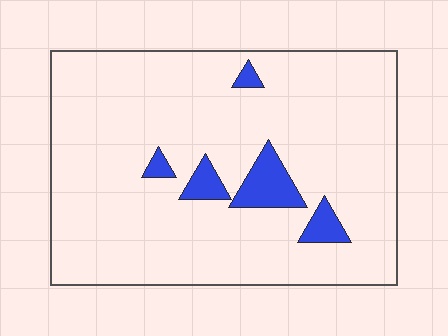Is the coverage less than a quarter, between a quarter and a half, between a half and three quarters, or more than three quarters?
Less than a quarter.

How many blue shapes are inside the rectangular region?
5.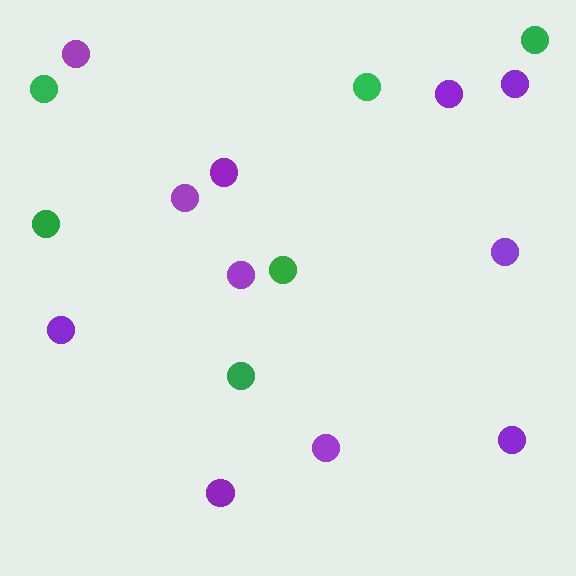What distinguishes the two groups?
There are 2 groups: one group of purple circles (11) and one group of green circles (6).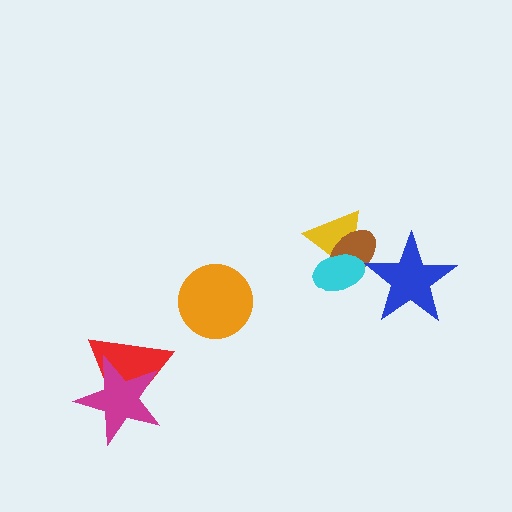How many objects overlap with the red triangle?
1 object overlaps with the red triangle.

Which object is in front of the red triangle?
The magenta star is in front of the red triangle.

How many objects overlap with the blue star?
1 object overlaps with the blue star.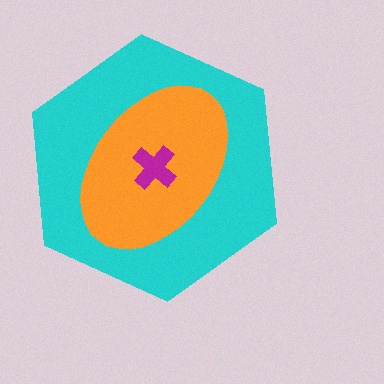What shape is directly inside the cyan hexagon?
The orange ellipse.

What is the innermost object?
The magenta cross.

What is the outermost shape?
The cyan hexagon.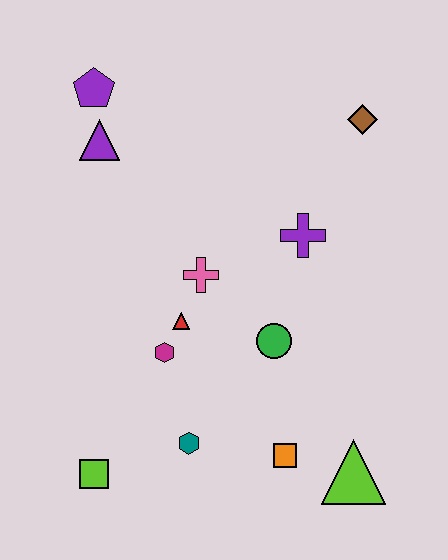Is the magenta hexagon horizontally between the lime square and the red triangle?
Yes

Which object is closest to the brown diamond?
The purple cross is closest to the brown diamond.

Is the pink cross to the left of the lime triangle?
Yes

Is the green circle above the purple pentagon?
No